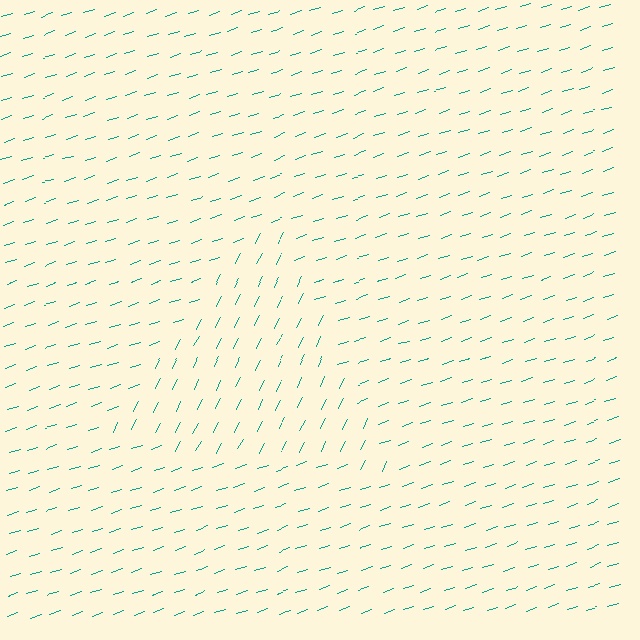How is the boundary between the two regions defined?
The boundary is defined purely by a change in line orientation (approximately 45 degrees difference). All lines are the same color and thickness.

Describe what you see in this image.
The image is filled with small teal line segments. A triangle region in the image has lines oriented differently from the surrounding lines, creating a visible texture boundary.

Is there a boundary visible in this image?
Yes, there is a texture boundary formed by a change in line orientation.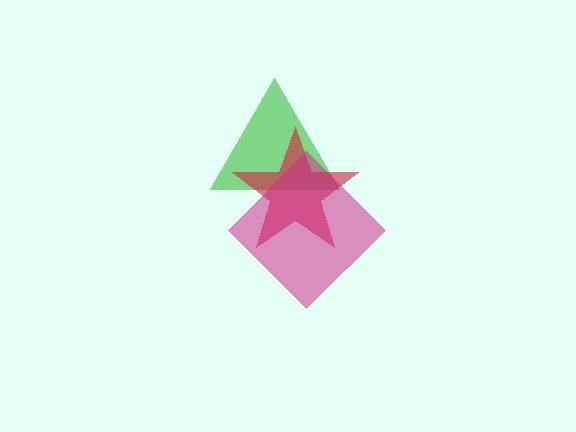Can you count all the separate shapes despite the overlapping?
Yes, there are 3 separate shapes.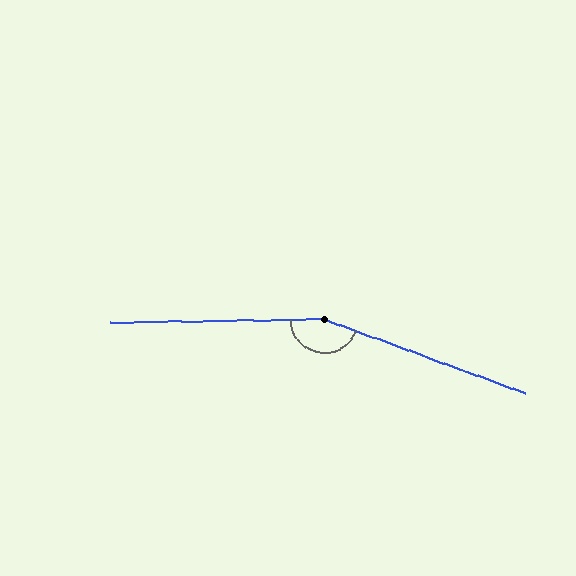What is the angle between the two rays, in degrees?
Approximately 159 degrees.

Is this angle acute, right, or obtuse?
It is obtuse.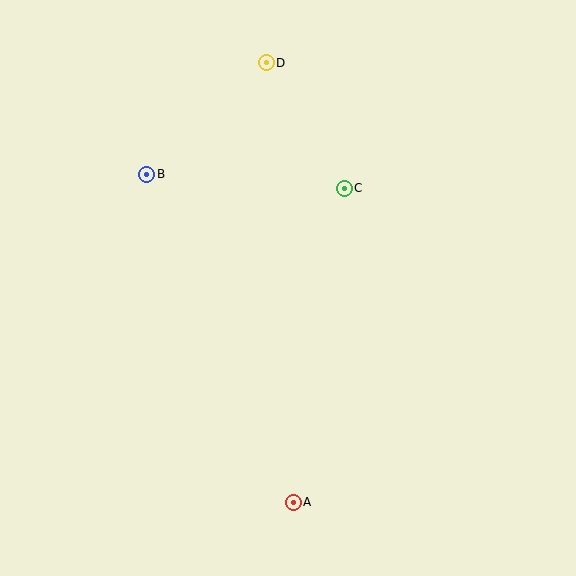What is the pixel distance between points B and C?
The distance between B and C is 198 pixels.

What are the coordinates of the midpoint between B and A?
The midpoint between B and A is at (220, 338).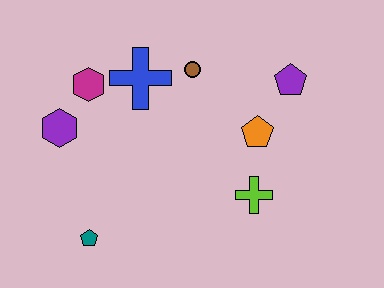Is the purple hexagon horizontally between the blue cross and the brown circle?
No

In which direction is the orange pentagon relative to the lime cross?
The orange pentagon is above the lime cross.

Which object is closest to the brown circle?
The blue cross is closest to the brown circle.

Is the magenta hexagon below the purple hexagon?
No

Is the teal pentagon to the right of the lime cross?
No